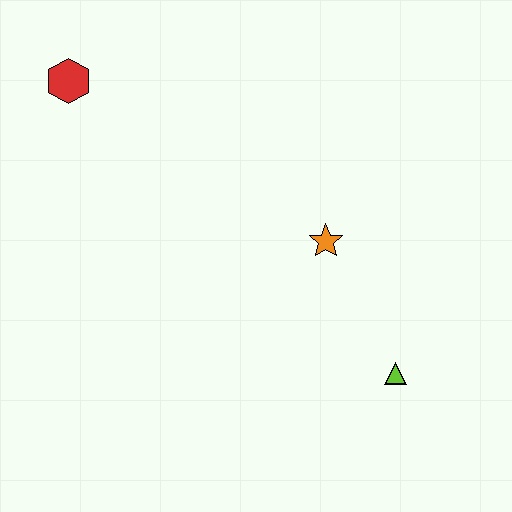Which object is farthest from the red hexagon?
The lime triangle is farthest from the red hexagon.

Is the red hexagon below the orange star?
No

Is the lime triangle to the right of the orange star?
Yes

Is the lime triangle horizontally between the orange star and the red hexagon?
No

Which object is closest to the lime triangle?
The orange star is closest to the lime triangle.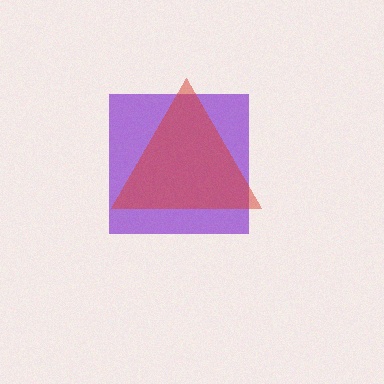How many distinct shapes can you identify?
There are 2 distinct shapes: a purple square, a red triangle.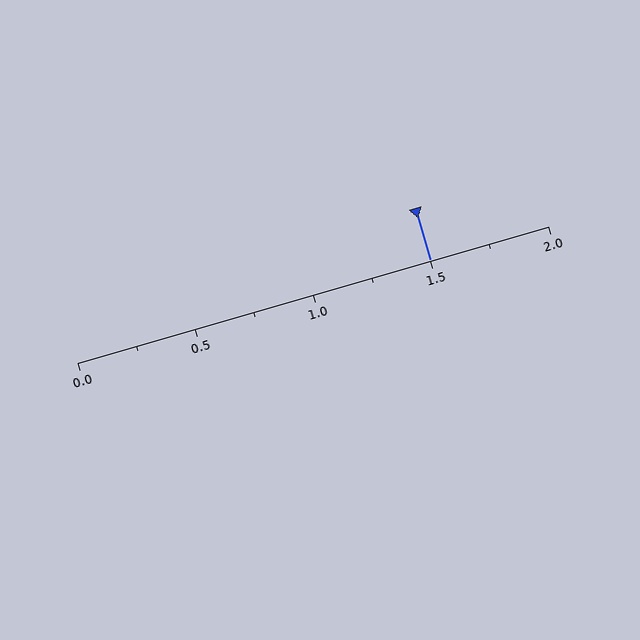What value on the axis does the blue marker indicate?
The marker indicates approximately 1.5.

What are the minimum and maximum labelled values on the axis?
The axis runs from 0.0 to 2.0.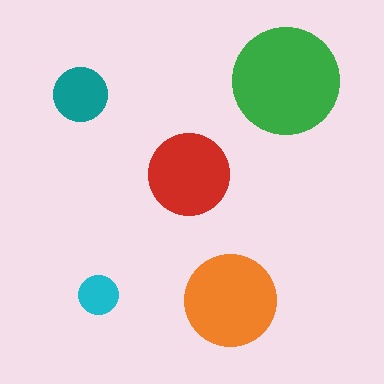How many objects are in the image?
There are 5 objects in the image.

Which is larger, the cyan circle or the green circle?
The green one.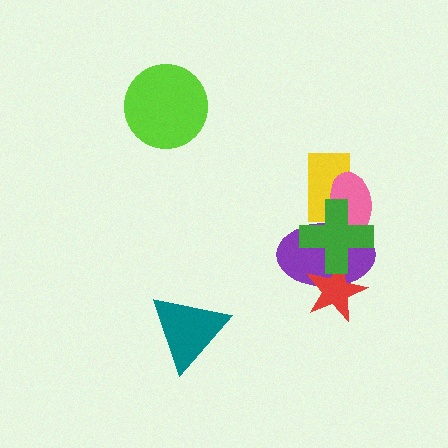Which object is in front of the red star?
The green cross is in front of the red star.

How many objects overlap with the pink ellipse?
3 objects overlap with the pink ellipse.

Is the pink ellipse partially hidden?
Yes, it is partially covered by another shape.